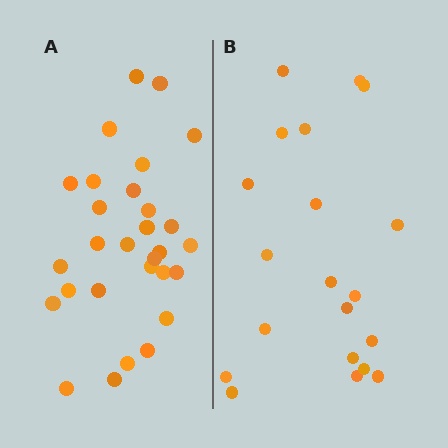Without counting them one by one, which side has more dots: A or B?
Region A (the left region) has more dots.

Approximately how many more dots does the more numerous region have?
Region A has roughly 8 or so more dots than region B.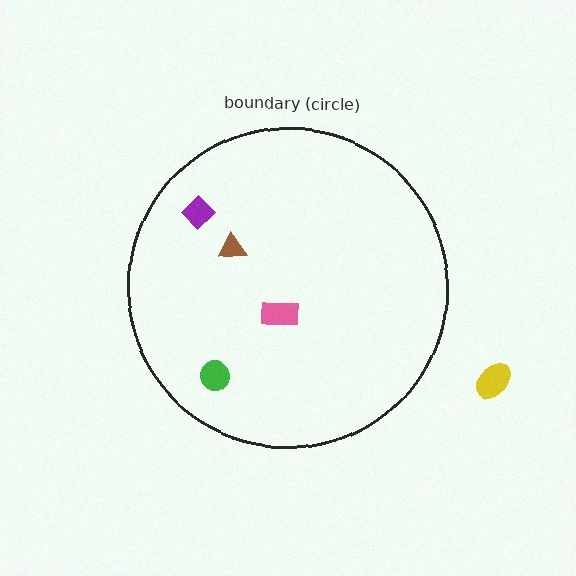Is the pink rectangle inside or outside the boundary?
Inside.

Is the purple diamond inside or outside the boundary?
Inside.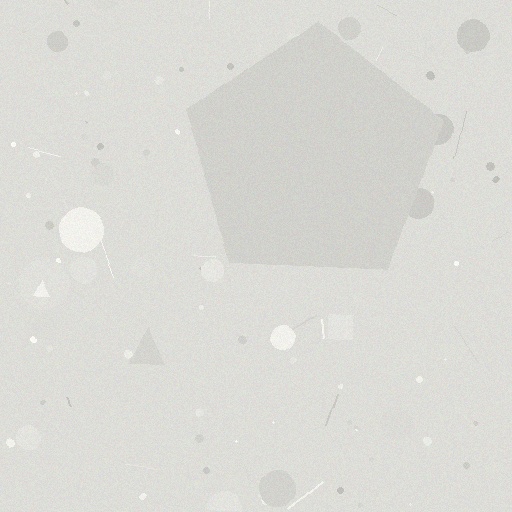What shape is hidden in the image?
A pentagon is hidden in the image.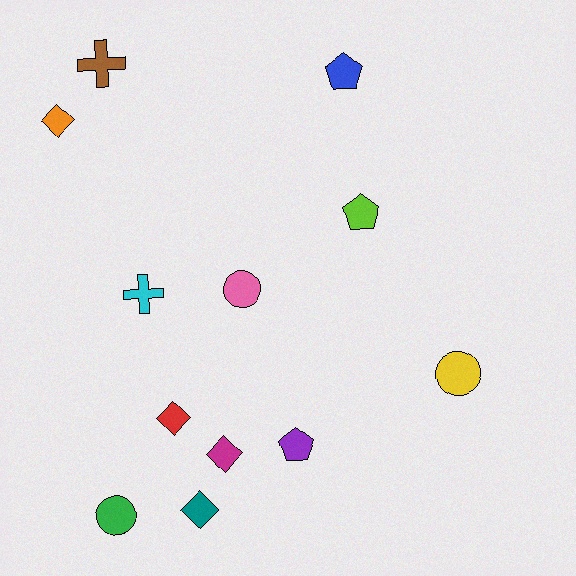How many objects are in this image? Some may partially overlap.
There are 12 objects.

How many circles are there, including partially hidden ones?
There are 3 circles.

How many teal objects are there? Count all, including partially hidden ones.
There is 1 teal object.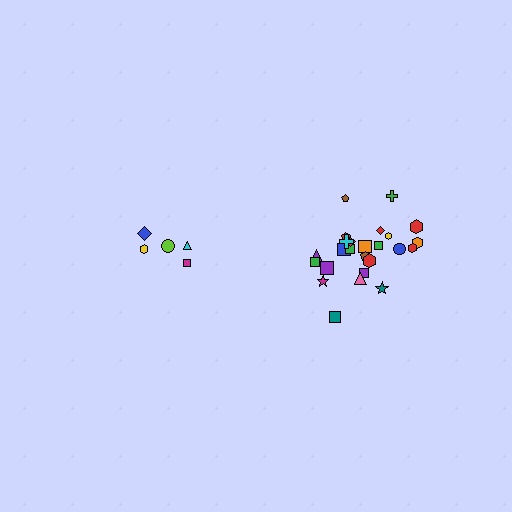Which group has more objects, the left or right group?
The right group.